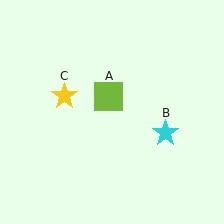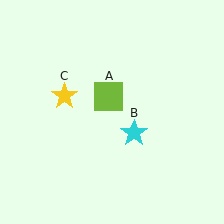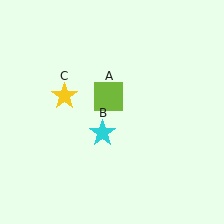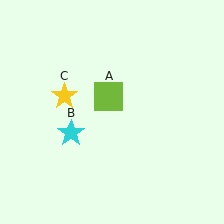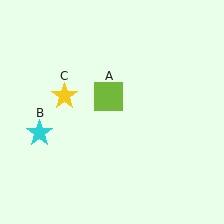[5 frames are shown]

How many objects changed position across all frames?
1 object changed position: cyan star (object B).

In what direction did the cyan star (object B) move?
The cyan star (object B) moved left.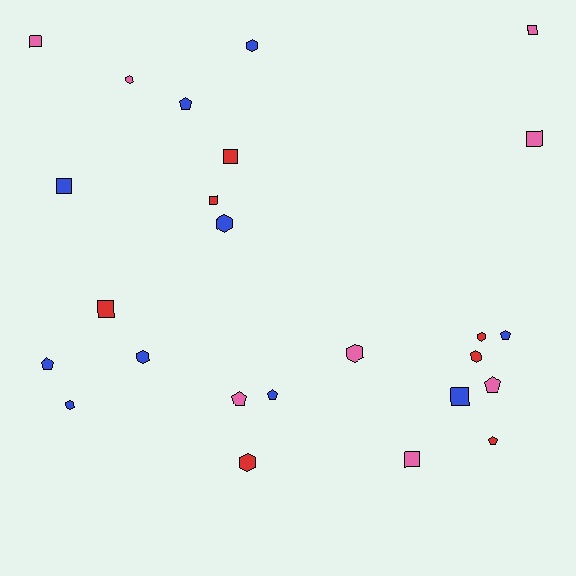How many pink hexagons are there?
There are 2 pink hexagons.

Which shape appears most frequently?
Hexagon, with 9 objects.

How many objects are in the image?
There are 25 objects.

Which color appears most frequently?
Blue, with 10 objects.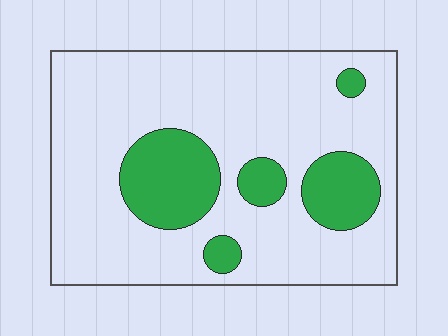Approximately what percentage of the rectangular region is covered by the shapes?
Approximately 20%.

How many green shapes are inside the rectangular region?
5.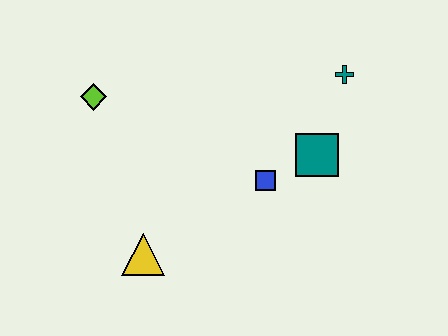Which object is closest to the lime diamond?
The yellow triangle is closest to the lime diamond.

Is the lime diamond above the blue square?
Yes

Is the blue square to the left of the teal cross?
Yes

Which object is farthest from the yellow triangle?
The teal cross is farthest from the yellow triangle.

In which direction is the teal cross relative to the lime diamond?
The teal cross is to the right of the lime diamond.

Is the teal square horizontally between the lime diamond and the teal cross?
Yes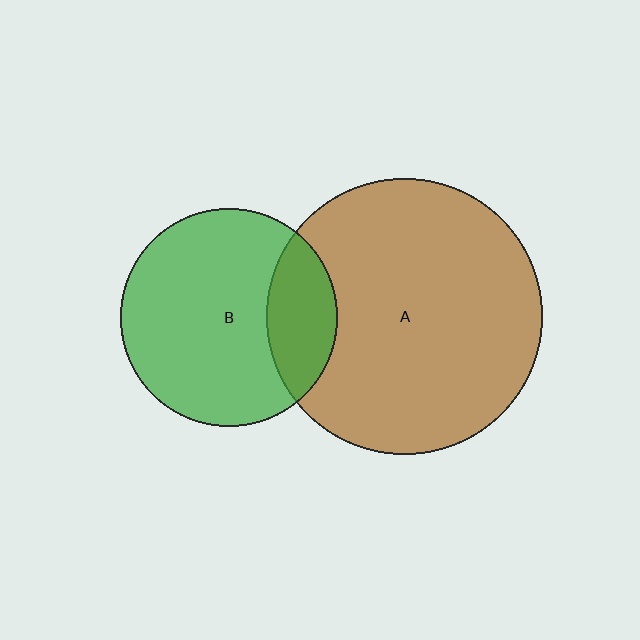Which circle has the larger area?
Circle A (brown).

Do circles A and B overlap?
Yes.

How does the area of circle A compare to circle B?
Approximately 1.6 times.